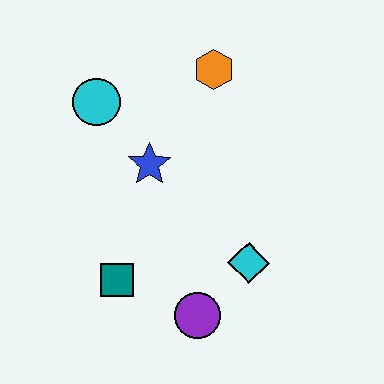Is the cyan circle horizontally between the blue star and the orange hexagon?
No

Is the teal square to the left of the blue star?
Yes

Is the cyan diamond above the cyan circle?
No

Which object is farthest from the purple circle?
The orange hexagon is farthest from the purple circle.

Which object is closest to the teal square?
The purple circle is closest to the teal square.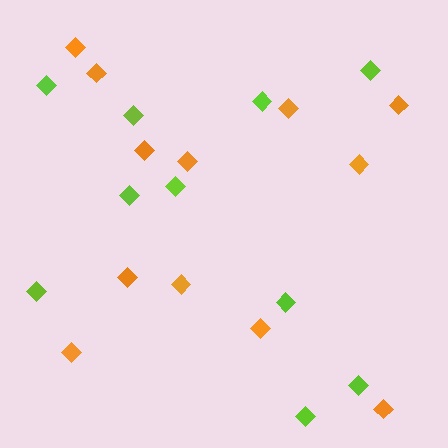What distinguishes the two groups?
There are 2 groups: one group of orange diamonds (12) and one group of lime diamonds (10).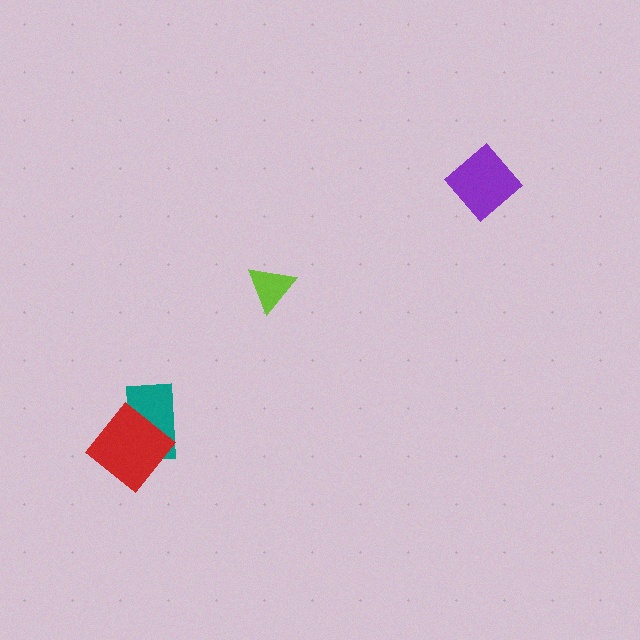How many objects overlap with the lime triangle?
0 objects overlap with the lime triangle.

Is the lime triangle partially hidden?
No, no other shape covers it.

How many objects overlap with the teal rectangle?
1 object overlaps with the teal rectangle.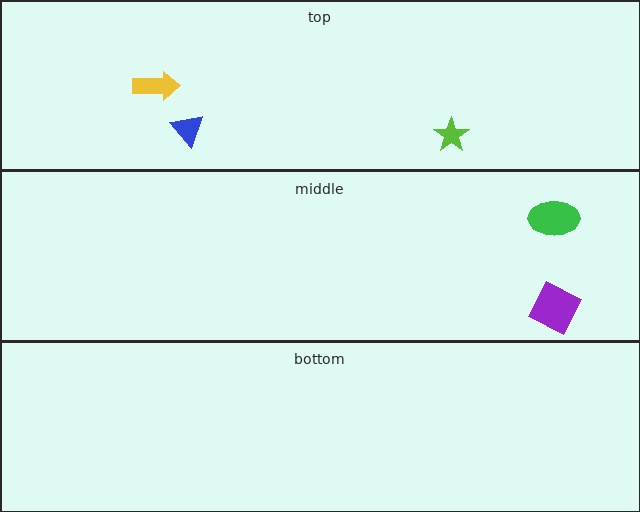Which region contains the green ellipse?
The middle region.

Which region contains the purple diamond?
The middle region.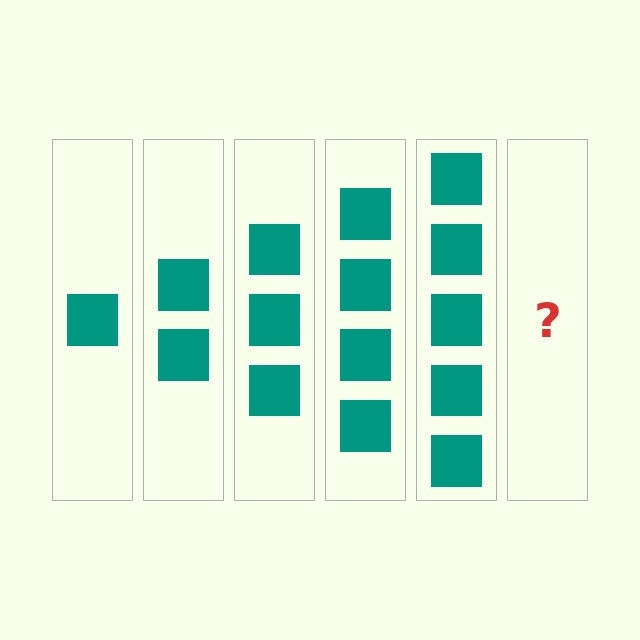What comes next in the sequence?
The next element should be 6 squares.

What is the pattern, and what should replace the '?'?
The pattern is that each step adds one more square. The '?' should be 6 squares.